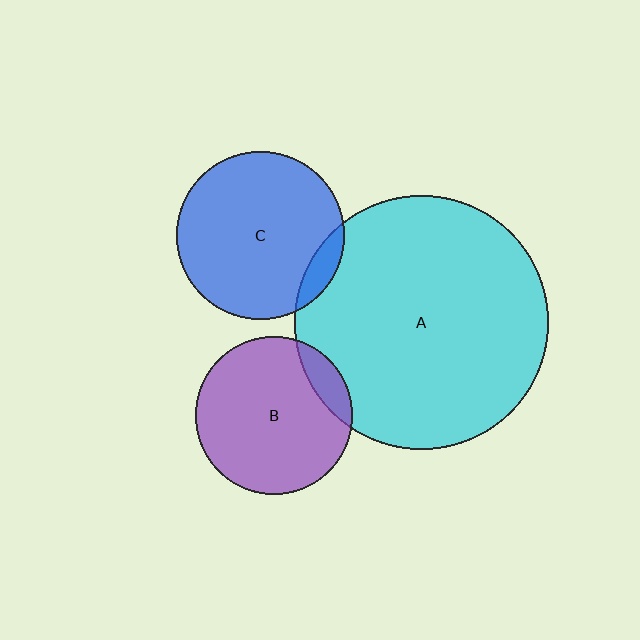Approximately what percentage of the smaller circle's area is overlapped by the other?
Approximately 10%.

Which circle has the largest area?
Circle A (cyan).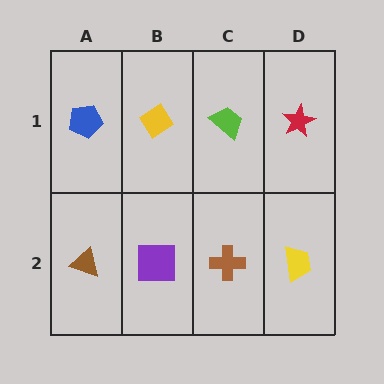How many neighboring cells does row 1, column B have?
3.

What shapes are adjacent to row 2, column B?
A yellow diamond (row 1, column B), a brown triangle (row 2, column A), a brown cross (row 2, column C).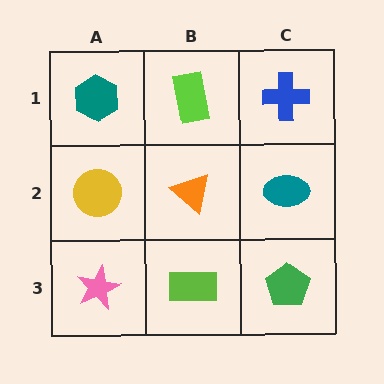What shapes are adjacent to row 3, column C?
A teal ellipse (row 2, column C), a lime rectangle (row 3, column B).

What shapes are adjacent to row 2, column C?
A blue cross (row 1, column C), a green pentagon (row 3, column C), an orange triangle (row 2, column B).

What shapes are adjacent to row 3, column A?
A yellow circle (row 2, column A), a lime rectangle (row 3, column B).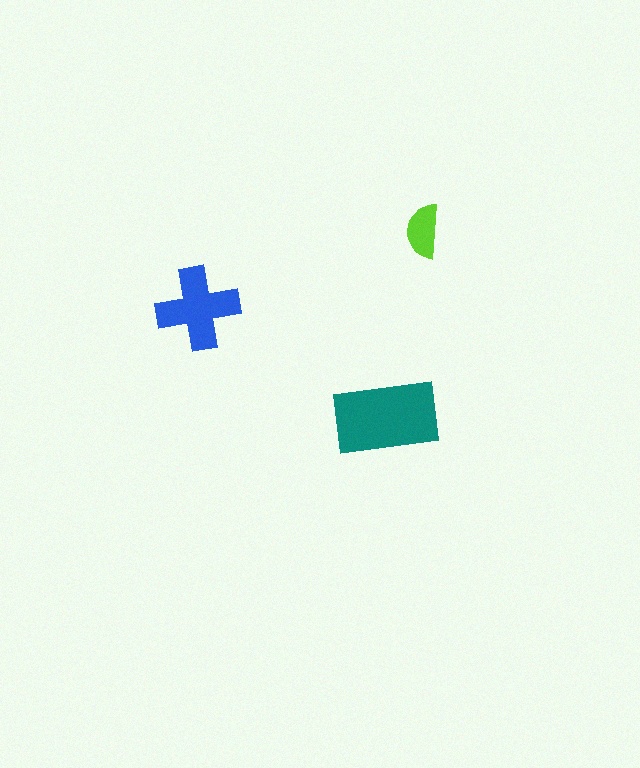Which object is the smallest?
The lime semicircle.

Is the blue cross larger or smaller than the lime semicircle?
Larger.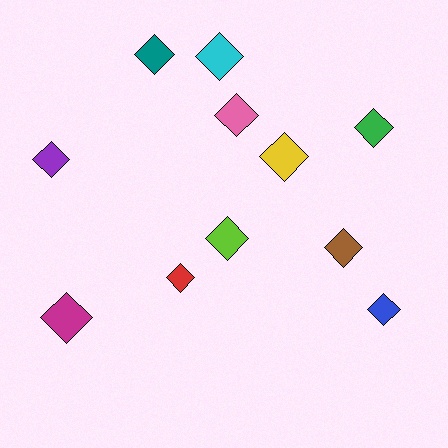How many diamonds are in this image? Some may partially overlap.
There are 11 diamonds.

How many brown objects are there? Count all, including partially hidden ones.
There is 1 brown object.